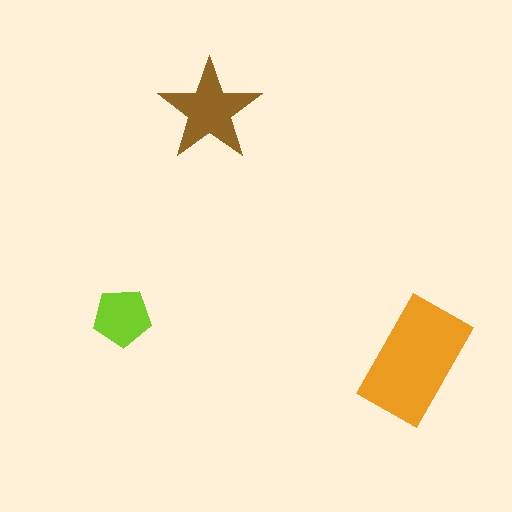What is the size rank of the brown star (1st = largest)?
2nd.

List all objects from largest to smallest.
The orange rectangle, the brown star, the lime pentagon.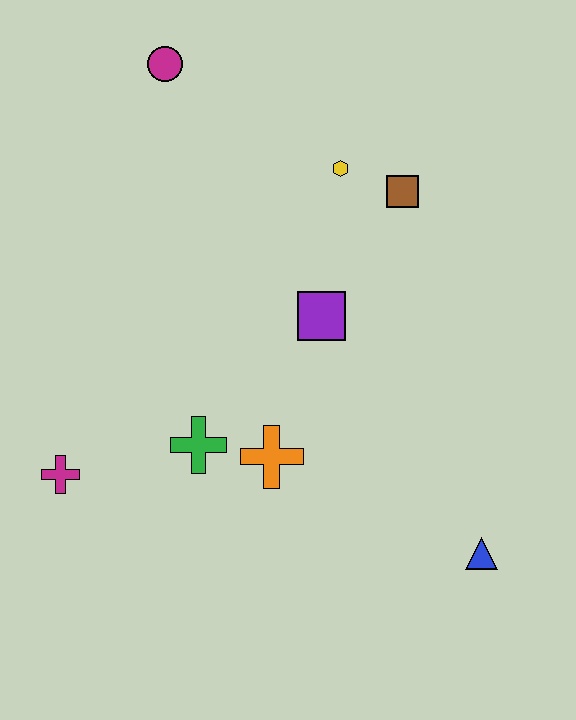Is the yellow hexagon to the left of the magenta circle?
No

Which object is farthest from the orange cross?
The magenta circle is farthest from the orange cross.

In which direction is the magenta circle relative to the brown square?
The magenta circle is to the left of the brown square.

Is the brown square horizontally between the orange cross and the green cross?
No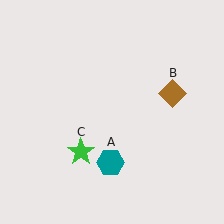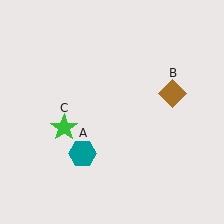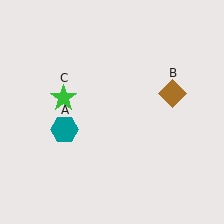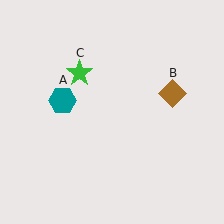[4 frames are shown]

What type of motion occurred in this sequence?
The teal hexagon (object A), green star (object C) rotated clockwise around the center of the scene.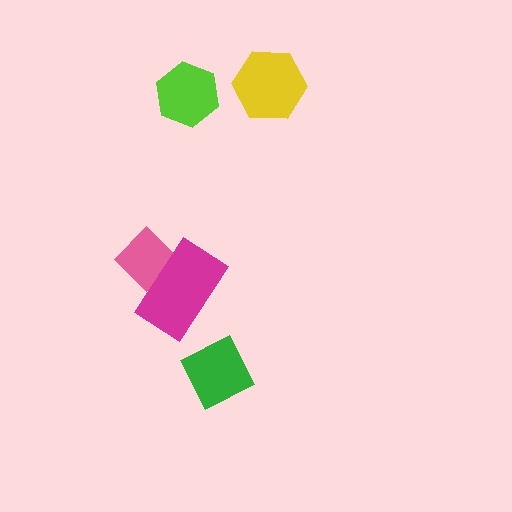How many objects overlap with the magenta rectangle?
1 object overlaps with the magenta rectangle.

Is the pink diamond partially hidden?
Yes, it is partially covered by another shape.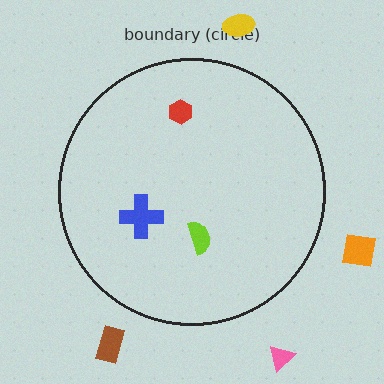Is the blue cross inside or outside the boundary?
Inside.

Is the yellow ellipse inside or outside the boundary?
Outside.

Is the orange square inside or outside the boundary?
Outside.